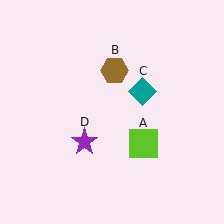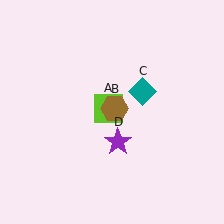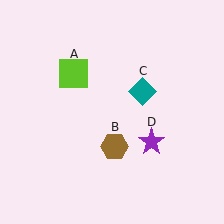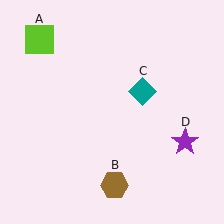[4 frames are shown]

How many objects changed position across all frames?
3 objects changed position: lime square (object A), brown hexagon (object B), purple star (object D).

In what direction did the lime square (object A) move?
The lime square (object A) moved up and to the left.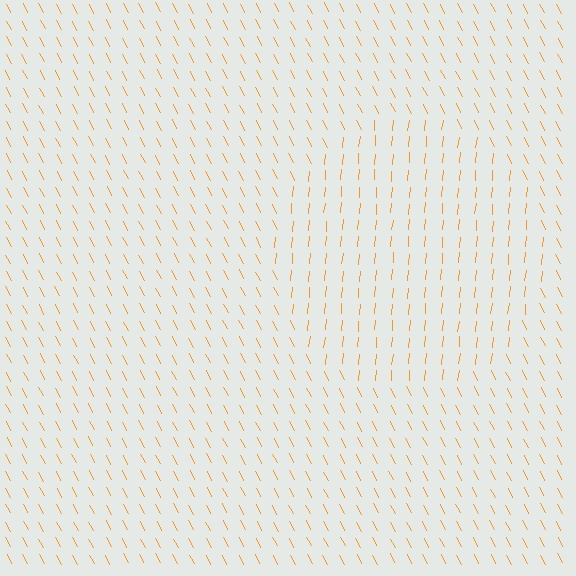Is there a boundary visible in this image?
Yes, there is a texture boundary formed by a change in line orientation.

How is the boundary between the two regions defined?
The boundary is defined purely by a change in line orientation (approximately 32 degrees difference). All lines are the same color and thickness.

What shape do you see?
I see a circle.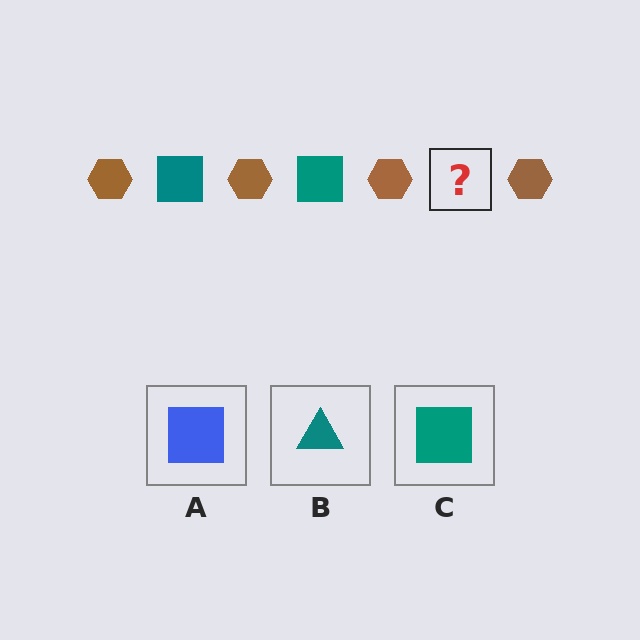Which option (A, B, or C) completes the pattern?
C.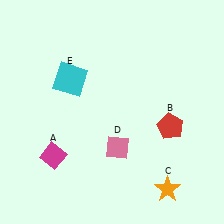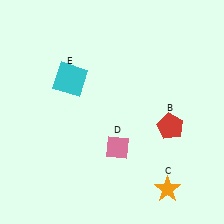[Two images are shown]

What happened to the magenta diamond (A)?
The magenta diamond (A) was removed in Image 2. It was in the bottom-left area of Image 1.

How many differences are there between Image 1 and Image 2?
There is 1 difference between the two images.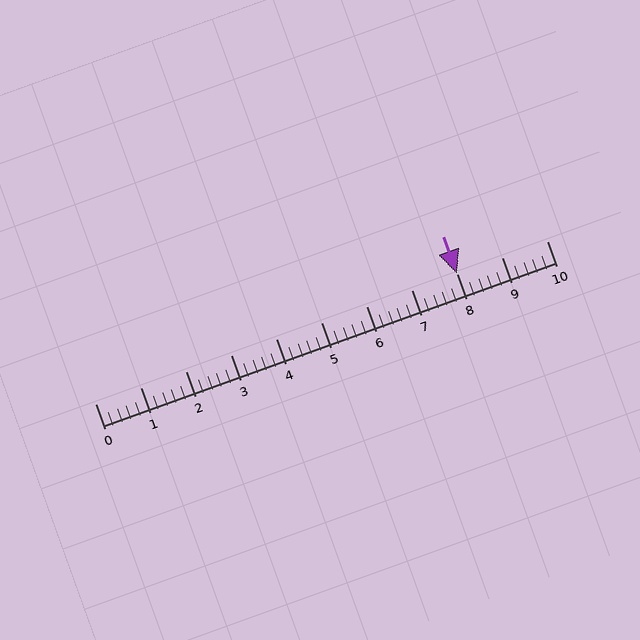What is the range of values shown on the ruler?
The ruler shows values from 0 to 10.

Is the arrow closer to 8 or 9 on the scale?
The arrow is closer to 8.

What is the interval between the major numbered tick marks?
The major tick marks are spaced 1 units apart.